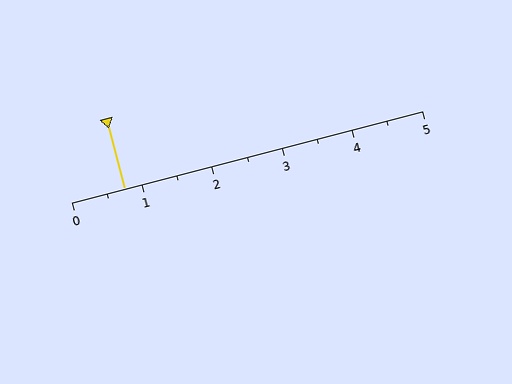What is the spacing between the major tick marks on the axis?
The major ticks are spaced 1 apart.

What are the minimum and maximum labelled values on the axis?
The axis runs from 0 to 5.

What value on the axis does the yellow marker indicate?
The marker indicates approximately 0.8.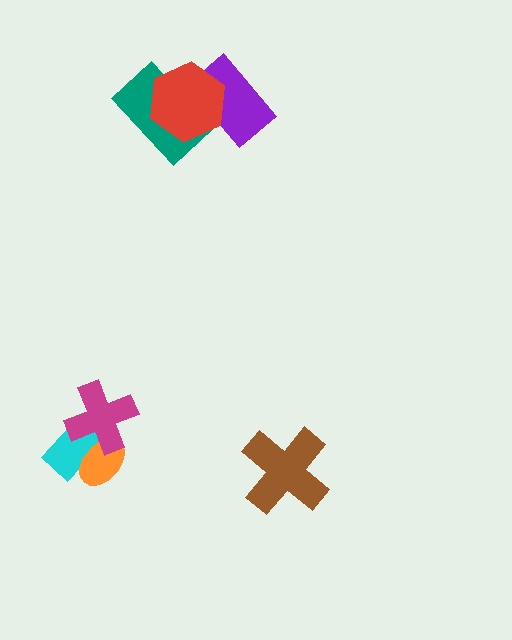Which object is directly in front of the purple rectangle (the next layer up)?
The teal rectangle is directly in front of the purple rectangle.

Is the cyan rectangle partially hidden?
Yes, it is partially covered by another shape.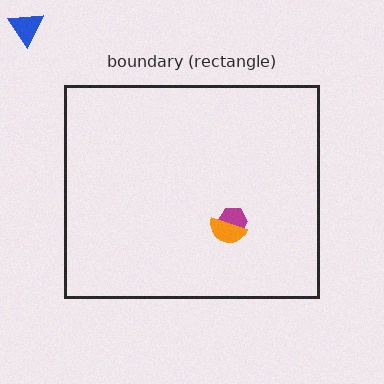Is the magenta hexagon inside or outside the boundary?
Inside.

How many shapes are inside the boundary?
2 inside, 1 outside.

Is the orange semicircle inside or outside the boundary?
Inside.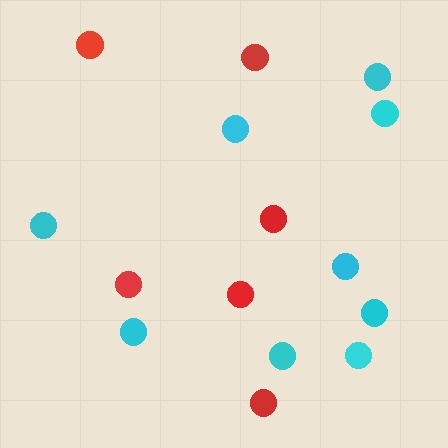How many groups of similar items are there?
There are 2 groups: one group of cyan circles (9) and one group of red circles (6).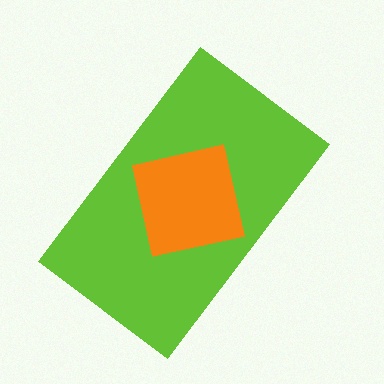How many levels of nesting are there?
2.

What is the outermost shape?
The lime rectangle.